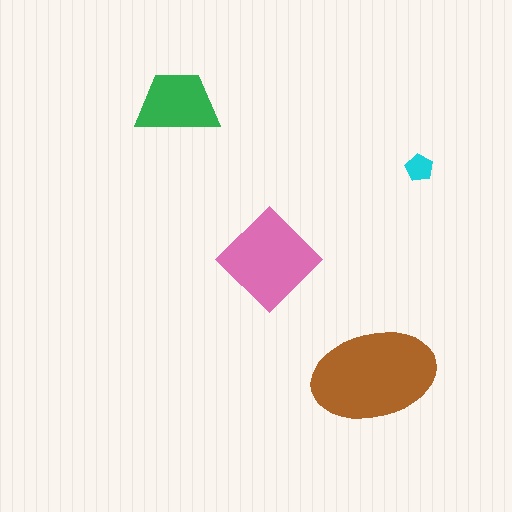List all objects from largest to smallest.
The brown ellipse, the pink diamond, the green trapezoid, the cyan pentagon.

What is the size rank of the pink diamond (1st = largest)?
2nd.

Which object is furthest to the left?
The green trapezoid is leftmost.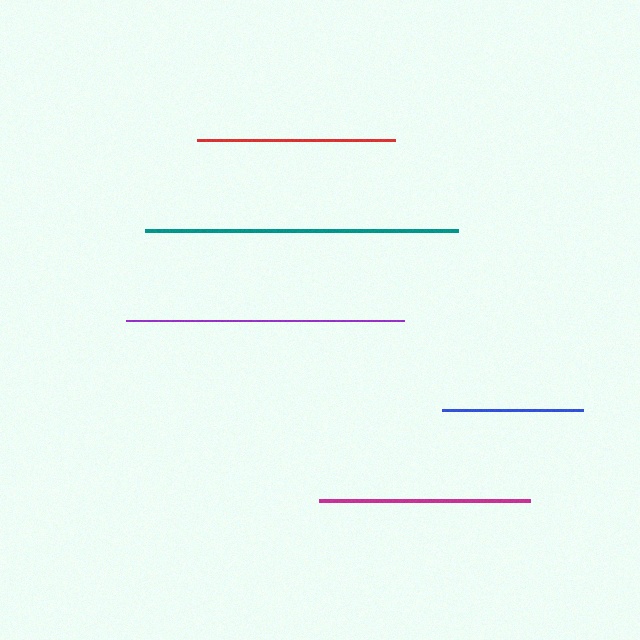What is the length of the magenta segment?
The magenta segment is approximately 211 pixels long.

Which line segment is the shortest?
The blue line is the shortest at approximately 141 pixels.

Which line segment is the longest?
The teal line is the longest at approximately 314 pixels.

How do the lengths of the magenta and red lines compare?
The magenta and red lines are approximately the same length.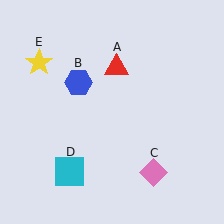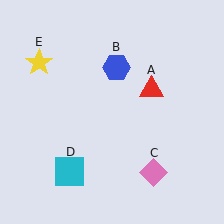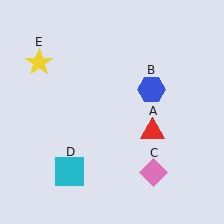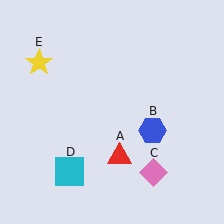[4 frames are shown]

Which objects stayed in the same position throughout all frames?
Pink diamond (object C) and cyan square (object D) and yellow star (object E) remained stationary.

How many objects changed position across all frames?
2 objects changed position: red triangle (object A), blue hexagon (object B).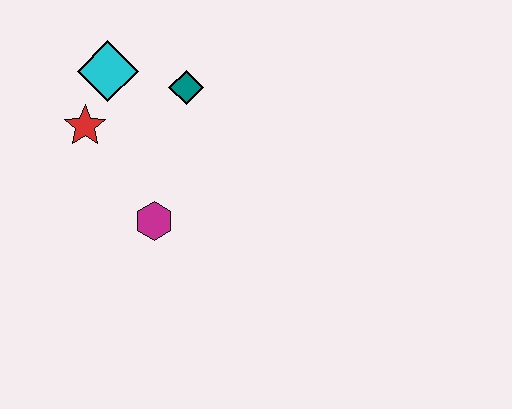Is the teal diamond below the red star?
No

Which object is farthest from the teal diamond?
The magenta hexagon is farthest from the teal diamond.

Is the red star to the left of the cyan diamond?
Yes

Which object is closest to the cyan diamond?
The red star is closest to the cyan diamond.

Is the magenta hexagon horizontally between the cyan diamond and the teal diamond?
Yes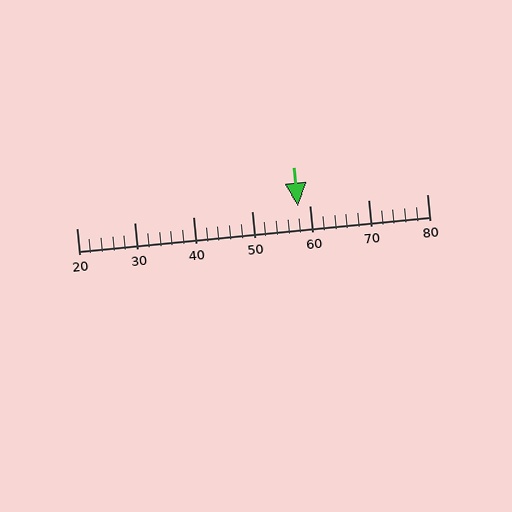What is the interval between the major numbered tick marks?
The major tick marks are spaced 10 units apart.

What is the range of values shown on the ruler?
The ruler shows values from 20 to 80.